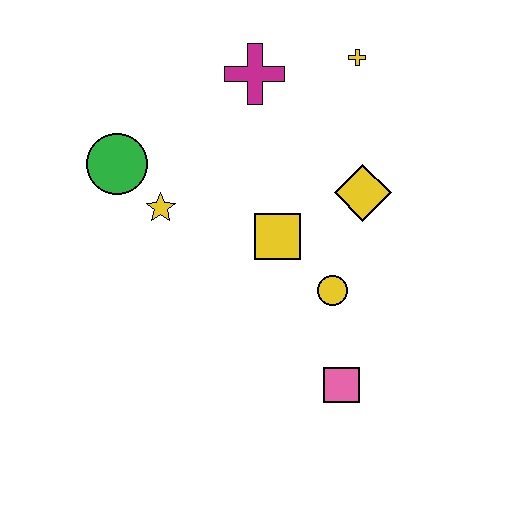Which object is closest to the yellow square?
The yellow circle is closest to the yellow square.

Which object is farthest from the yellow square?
The yellow cross is farthest from the yellow square.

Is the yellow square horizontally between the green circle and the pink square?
Yes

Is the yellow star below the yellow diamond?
Yes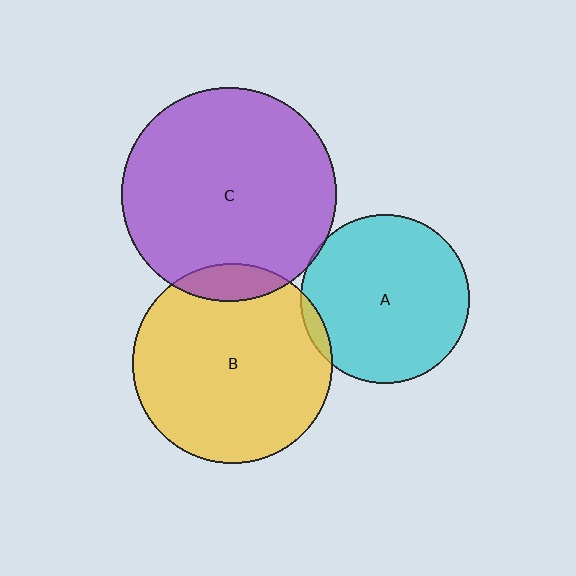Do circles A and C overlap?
Yes.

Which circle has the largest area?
Circle C (purple).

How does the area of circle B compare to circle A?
Approximately 1.4 times.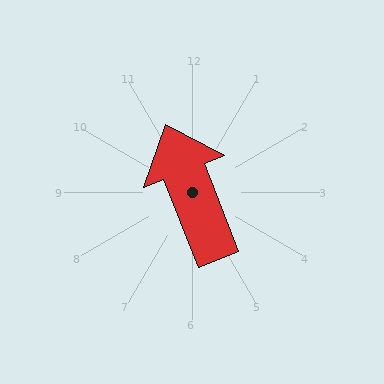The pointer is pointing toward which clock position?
Roughly 11 o'clock.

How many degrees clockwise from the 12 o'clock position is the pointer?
Approximately 338 degrees.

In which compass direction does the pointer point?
North.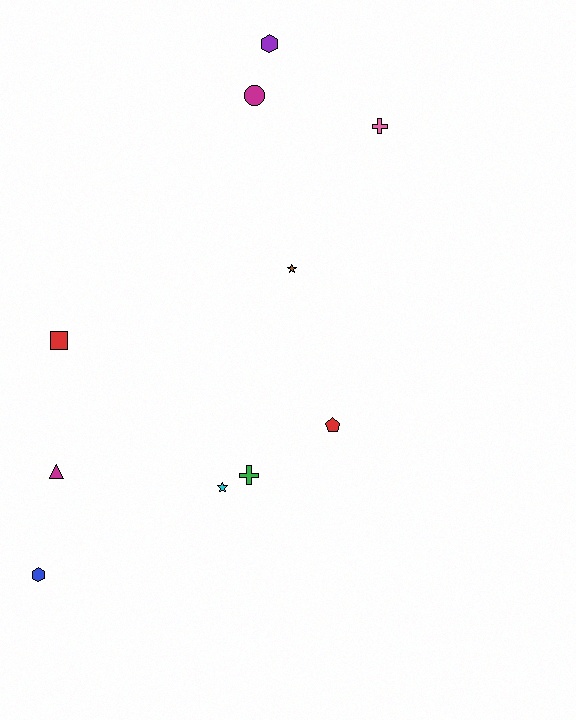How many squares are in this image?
There is 1 square.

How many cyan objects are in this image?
There is 1 cyan object.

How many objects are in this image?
There are 10 objects.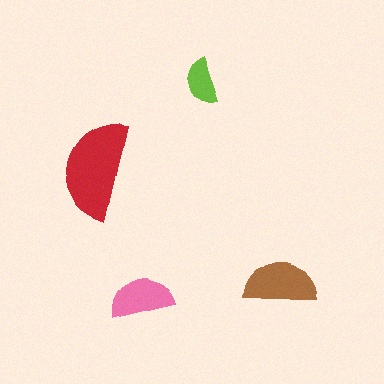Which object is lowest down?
The pink semicircle is bottommost.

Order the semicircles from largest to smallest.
the red one, the brown one, the pink one, the lime one.